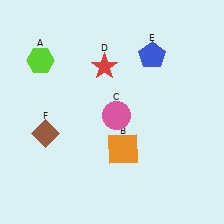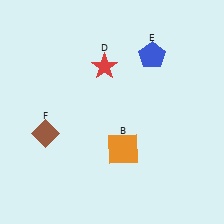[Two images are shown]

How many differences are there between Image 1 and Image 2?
There are 2 differences between the two images.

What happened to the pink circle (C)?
The pink circle (C) was removed in Image 2. It was in the bottom-right area of Image 1.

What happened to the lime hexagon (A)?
The lime hexagon (A) was removed in Image 2. It was in the top-left area of Image 1.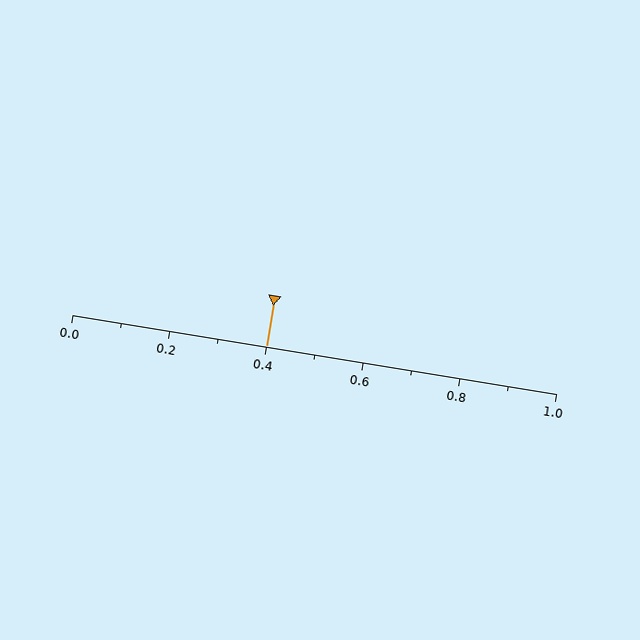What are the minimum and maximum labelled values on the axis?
The axis runs from 0.0 to 1.0.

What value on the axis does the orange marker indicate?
The marker indicates approximately 0.4.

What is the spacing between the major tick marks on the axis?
The major ticks are spaced 0.2 apart.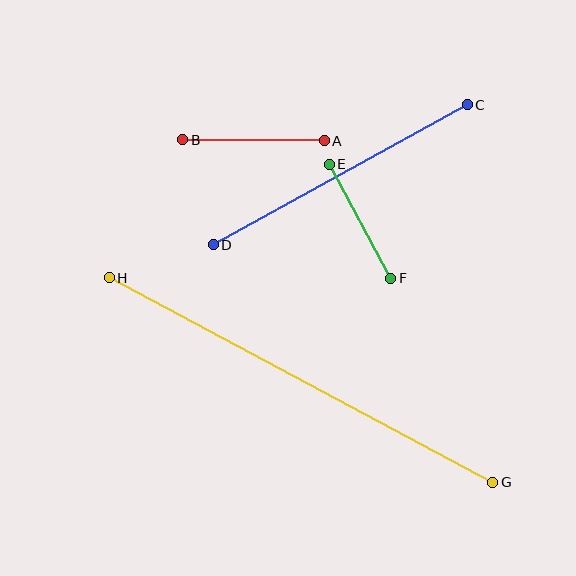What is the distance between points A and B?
The distance is approximately 142 pixels.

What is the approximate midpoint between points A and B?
The midpoint is at approximately (253, 140) pixels.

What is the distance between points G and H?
The distance is approximately 435 pixels.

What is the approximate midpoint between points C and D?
The midpoint is at approximately (340, 175) pixels.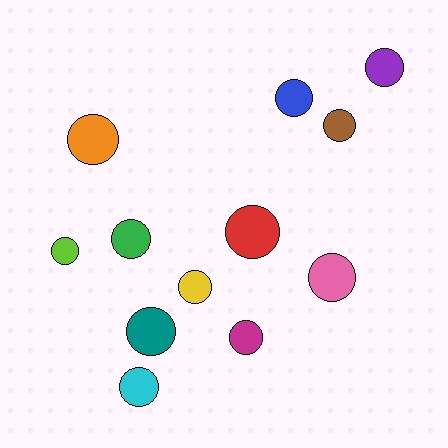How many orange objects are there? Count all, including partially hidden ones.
There is 1 orange object.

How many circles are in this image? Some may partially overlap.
There are 12 circles.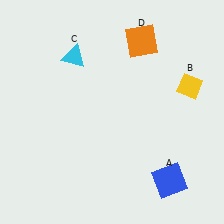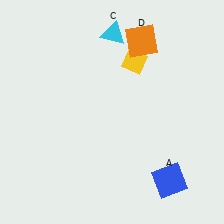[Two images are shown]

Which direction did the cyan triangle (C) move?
The cyan triangle (C) moved right.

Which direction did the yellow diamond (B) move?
The yellow diamond (B) moved left.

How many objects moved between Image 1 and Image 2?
2 objects moved between the two images.